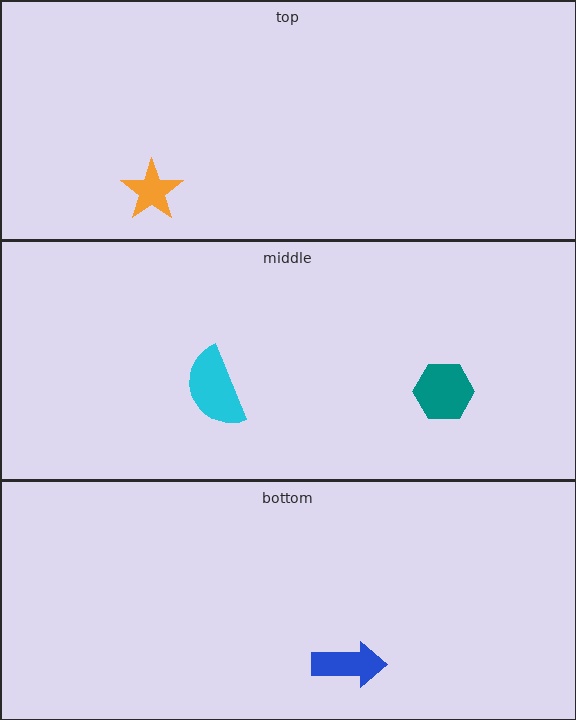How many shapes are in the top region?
1.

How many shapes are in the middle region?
2.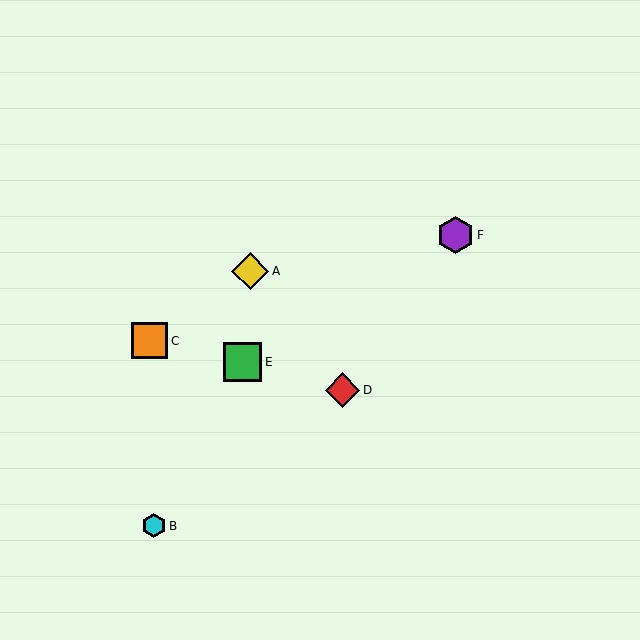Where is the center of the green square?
The center of the green square is at (243, 362).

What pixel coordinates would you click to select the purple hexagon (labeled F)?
Click at (456, 235) to select the purple hexagon F.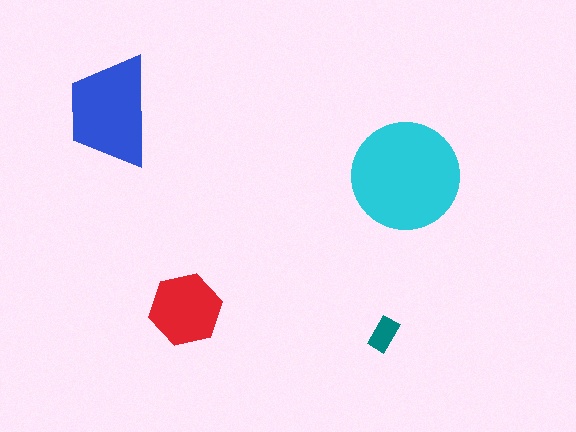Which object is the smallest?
The teal rectangle.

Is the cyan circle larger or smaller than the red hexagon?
Larger.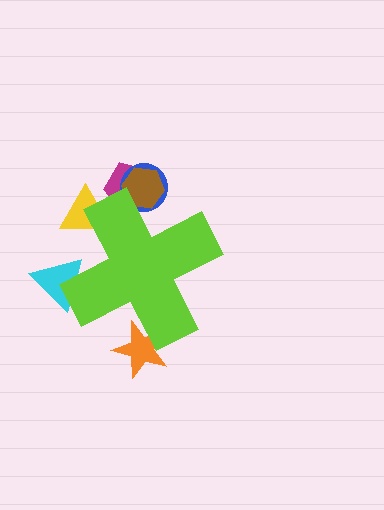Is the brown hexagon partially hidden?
Yes, the brown hexagon is partially hidden behind the lime cross.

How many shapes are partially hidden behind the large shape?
6 shapes are partially hidden.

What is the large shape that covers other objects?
A lime cross.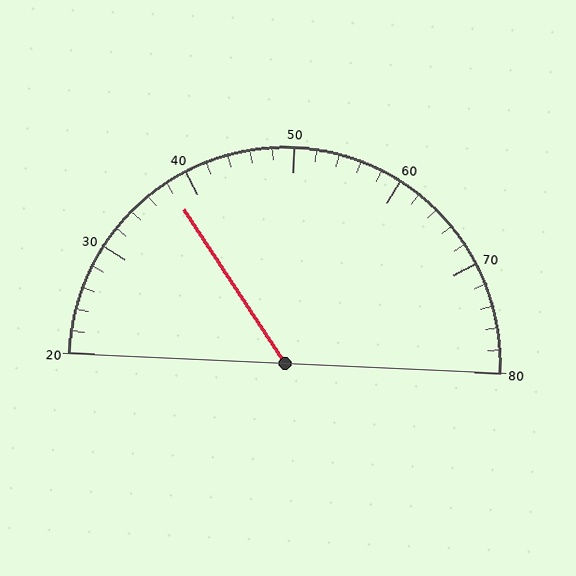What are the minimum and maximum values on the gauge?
The gauge ranges from 20 to 80.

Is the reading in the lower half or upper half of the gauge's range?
The reading is in the lower half of the range (20 to 80).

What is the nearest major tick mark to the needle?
The nearest major tick mark is 40.